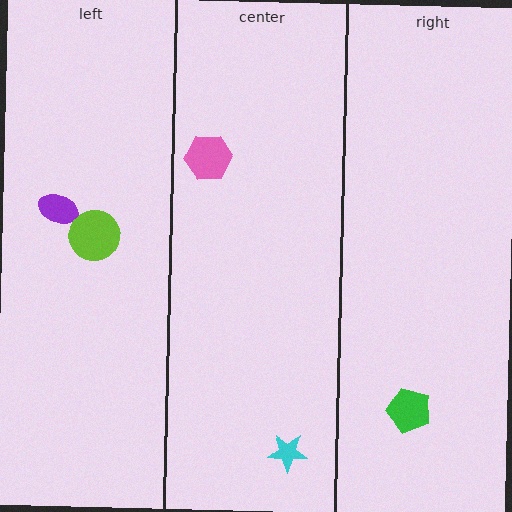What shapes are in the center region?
The cyan star, the pink hexagon.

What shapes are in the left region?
The purple ellipse, the lime circle.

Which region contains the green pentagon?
The right region.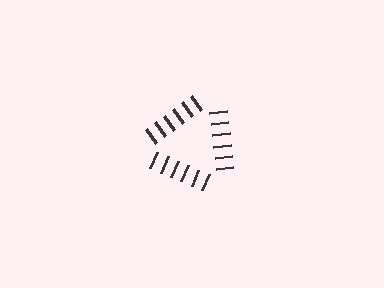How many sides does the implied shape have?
3 sides — the line-ends trace a triangle.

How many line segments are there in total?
18 — 6 along each of the 3 edges.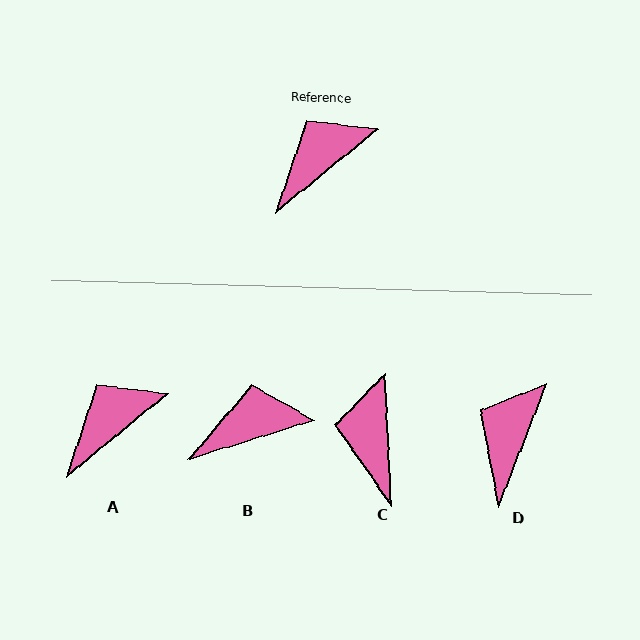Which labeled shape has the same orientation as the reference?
A.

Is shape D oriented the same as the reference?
No, it is off by about 30 degrees.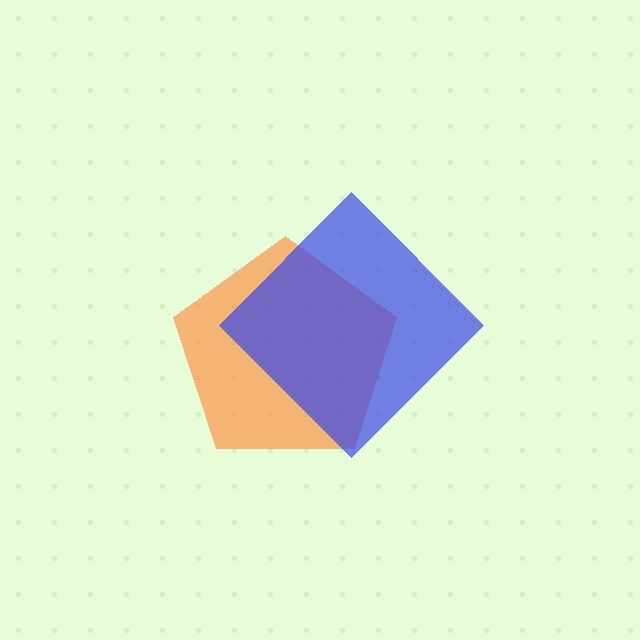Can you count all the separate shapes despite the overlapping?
Yes, there are 2 separate shapes.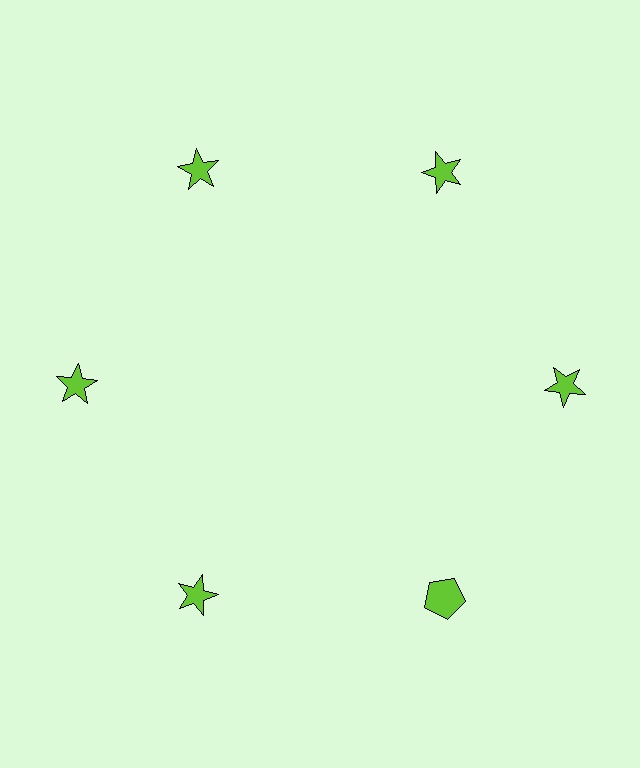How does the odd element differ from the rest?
It has a different shape: pentagon instead of star.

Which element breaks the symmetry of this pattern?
The lime pentagon at roughly the 5 o'clock position breaks the symmetry. All other shapes are lime stars.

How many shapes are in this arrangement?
There are 6 shapes arranged in a ring pattern.